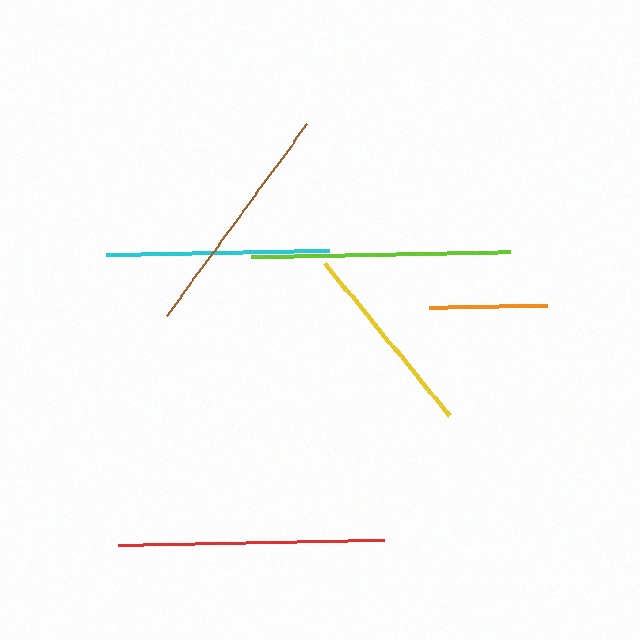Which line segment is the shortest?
The orange line is the shortest at approximately 117 pixels.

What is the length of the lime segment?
The lime segment is approximately 259 pixels long.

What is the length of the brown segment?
The brown segment is approximately 237 pixels long.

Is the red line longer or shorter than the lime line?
The red line is longer than the lime line.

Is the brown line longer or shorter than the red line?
The red line is longer than the brown line.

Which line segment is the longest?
The red line is the longest at approximately 266 pixels.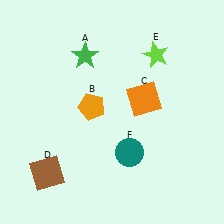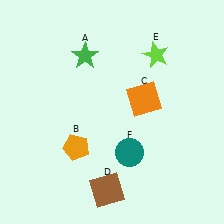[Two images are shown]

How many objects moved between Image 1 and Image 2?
2 objects moved between the two images.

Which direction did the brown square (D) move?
The brown square (D) moved right.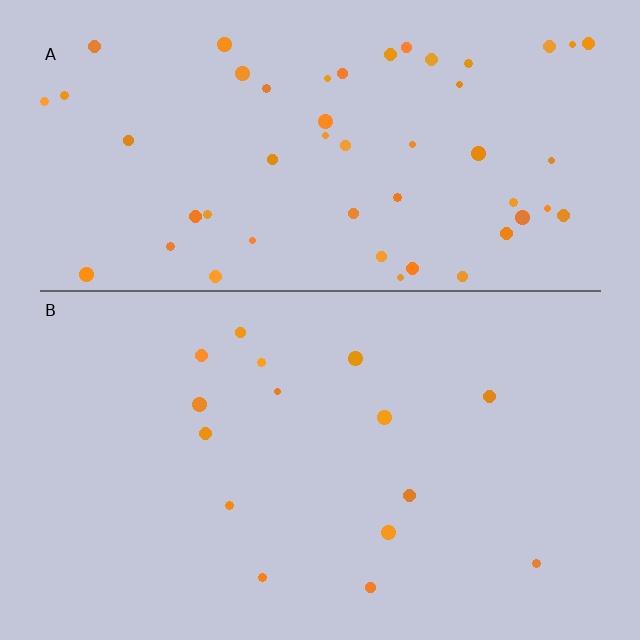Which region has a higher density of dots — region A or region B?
A (the top).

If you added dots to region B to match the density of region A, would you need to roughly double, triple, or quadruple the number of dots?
Approximately triple.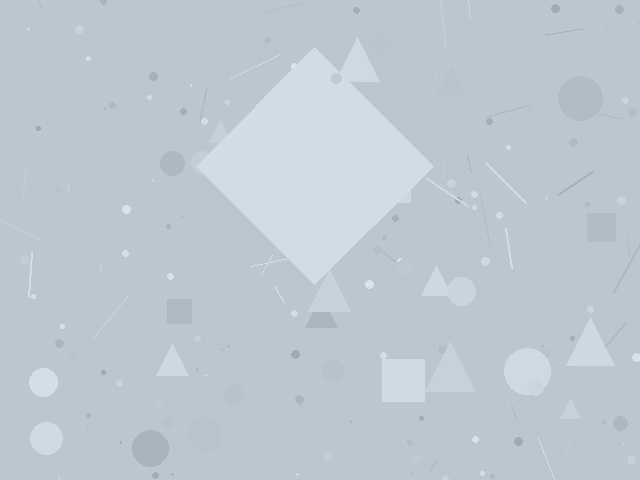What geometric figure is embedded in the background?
A diamond is embedded in the background.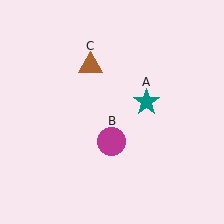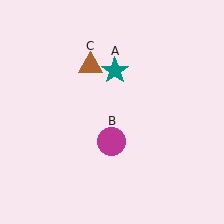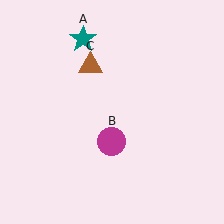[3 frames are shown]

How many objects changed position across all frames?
1 object changed position: teal star (object A).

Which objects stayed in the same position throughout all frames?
Magenta circle (object B) and brown triangle (object C) remained stationary.